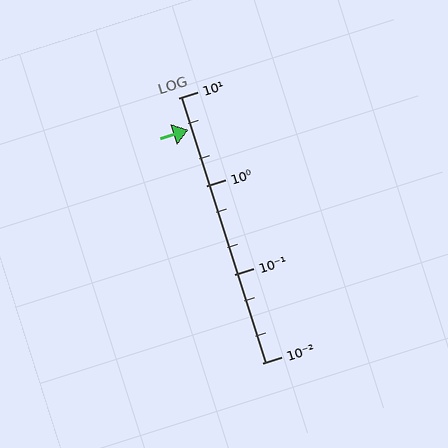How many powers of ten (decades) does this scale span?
The scale spans 3 decades, from 0.01 to 10.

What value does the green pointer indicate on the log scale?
The pointer indicates approximately 4.3.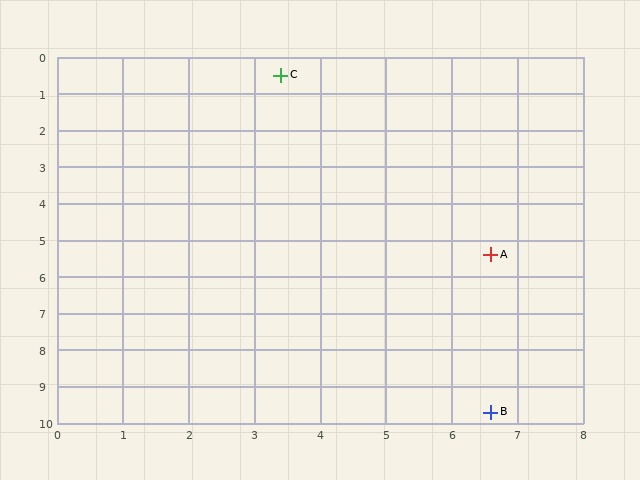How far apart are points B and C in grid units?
Points B and C are about 9.7 grid units apart.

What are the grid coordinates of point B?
Point B is at approximately (6.6, 9.7).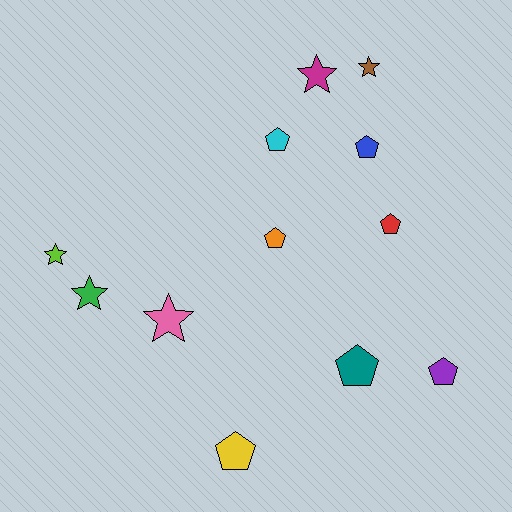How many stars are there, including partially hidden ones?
There are 5 stars.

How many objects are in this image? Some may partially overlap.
There are 12 objects.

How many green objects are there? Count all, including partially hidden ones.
There is 1 green object.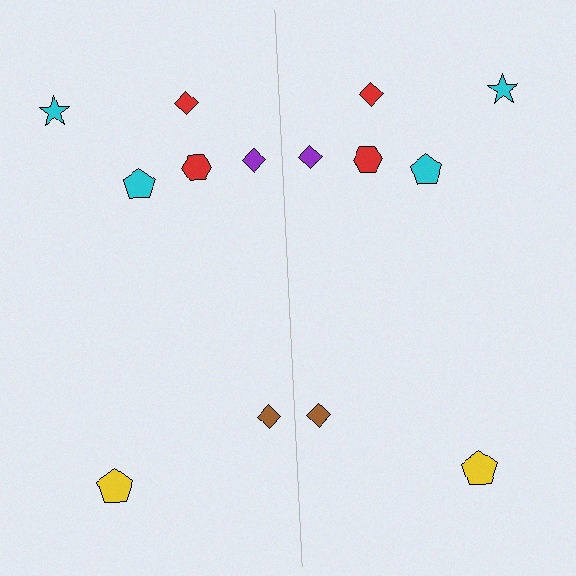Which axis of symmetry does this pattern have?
The pattern has a vertical axis of symmetry running through the center of the image.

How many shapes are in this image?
There are 14 shapes in this image.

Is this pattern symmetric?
Yes, this pattern has bilateral (reflection) symmetry.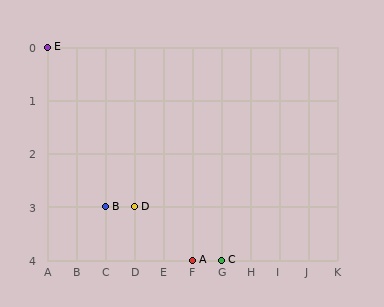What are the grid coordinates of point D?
Point D is at grid coordinates (D, 3).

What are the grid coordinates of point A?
Point A is at grid coordinates (F, 4).